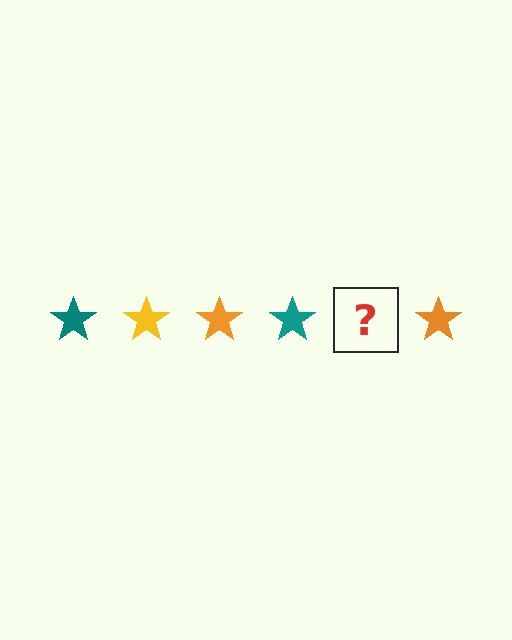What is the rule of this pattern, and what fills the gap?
The rule is that the pattern cycles through teal, yellow, orange stars. The gap should be filled with a yellow star.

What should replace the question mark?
The question mark should be replaced with a yellow star.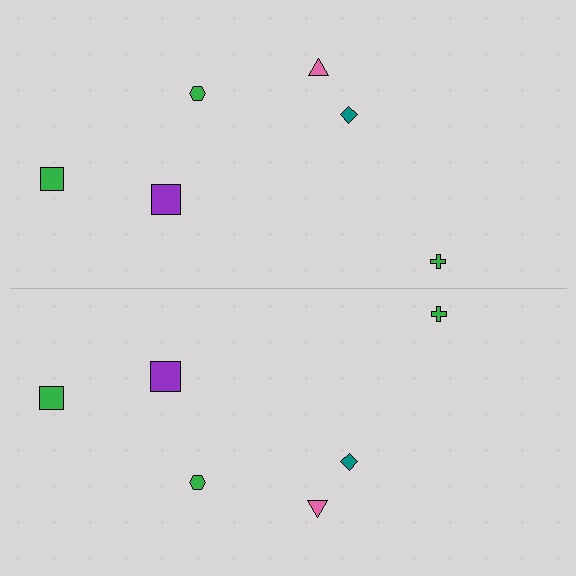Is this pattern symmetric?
Yes, this pattern has bilateral (reflection) symmetry.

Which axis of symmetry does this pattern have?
The pattern has a horizontal axis of symmetry running through the center of the image.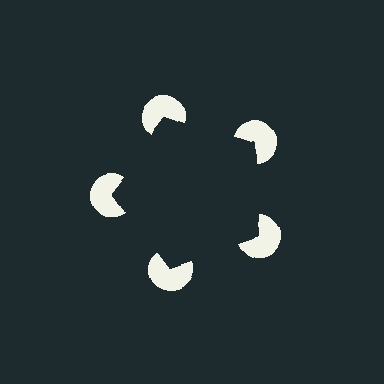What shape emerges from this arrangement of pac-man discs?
An illusory pentagon — its edges are inferred from the aligned wedge cuts in the pac-man discs, not physically drawn.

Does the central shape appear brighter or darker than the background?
It typically appears slightly darker than the background, even though no actual brightness change is drawn.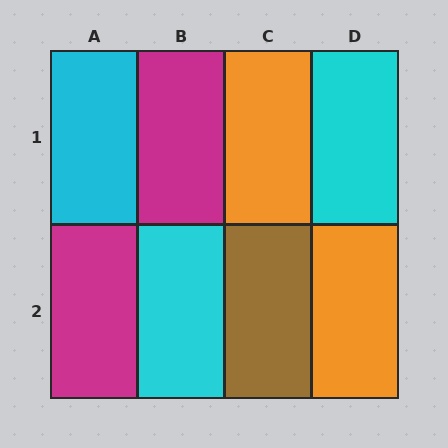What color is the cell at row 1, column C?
Orange.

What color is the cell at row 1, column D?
Cyan.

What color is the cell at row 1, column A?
Cyan.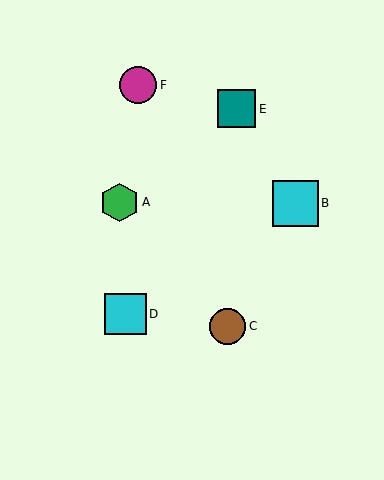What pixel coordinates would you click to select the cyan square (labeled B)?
Click at (296, 203) to select the cyan square B.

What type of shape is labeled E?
Shape E is a teal square.